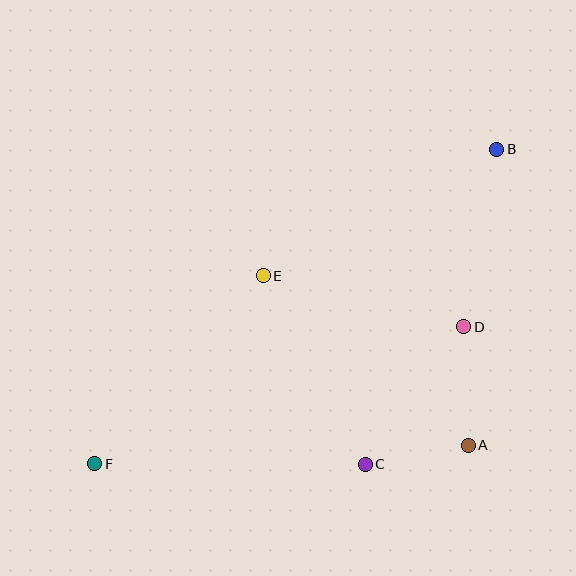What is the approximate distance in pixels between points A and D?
The distance between A and D is approximately 118 pixels.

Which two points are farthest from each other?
Points B and F are farthest from each other.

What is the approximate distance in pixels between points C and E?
The distance between C and E is approximately 214 pixels.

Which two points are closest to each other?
Points A and C are closest to each other.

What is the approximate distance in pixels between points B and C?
The distance between B and C is approximately 341 pixels.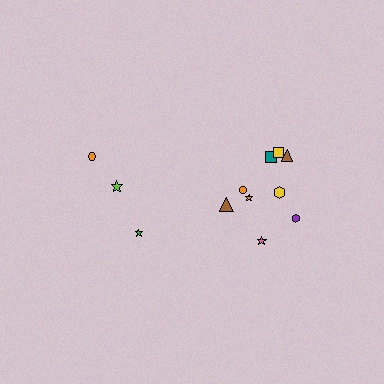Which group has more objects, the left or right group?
The right group.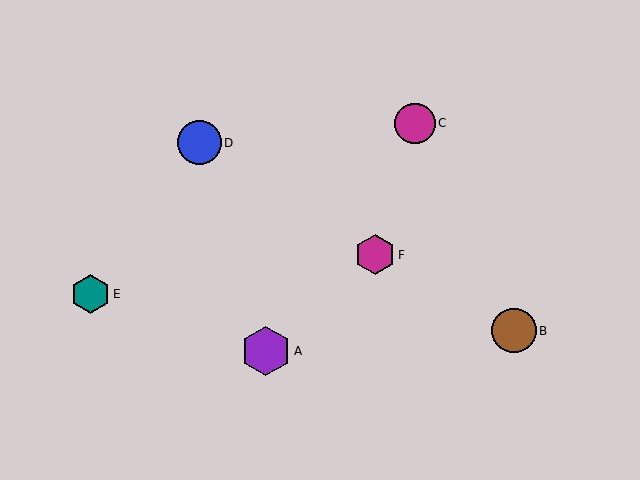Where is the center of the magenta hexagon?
The center of the magenta hexagon is at (375, 255).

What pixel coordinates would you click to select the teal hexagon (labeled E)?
Click at (90, 294) to select the teal hexagon E.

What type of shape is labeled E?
Shape E is a teal hexagon.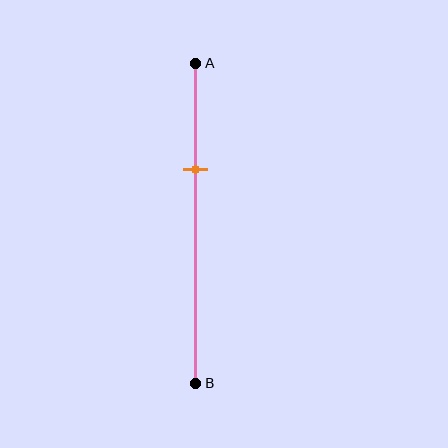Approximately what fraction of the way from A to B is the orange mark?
The orange mark is approximately 35% of the way from A to B.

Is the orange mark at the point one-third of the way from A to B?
Yes, the mark is approximately at the one-third point.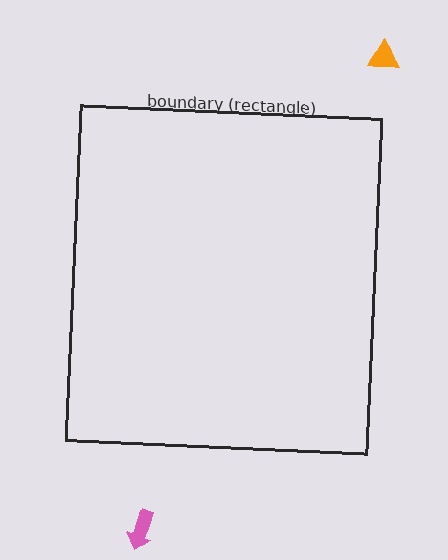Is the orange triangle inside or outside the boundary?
Outside.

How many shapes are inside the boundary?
0 inside, 2 outside.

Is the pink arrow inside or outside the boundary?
Outside.